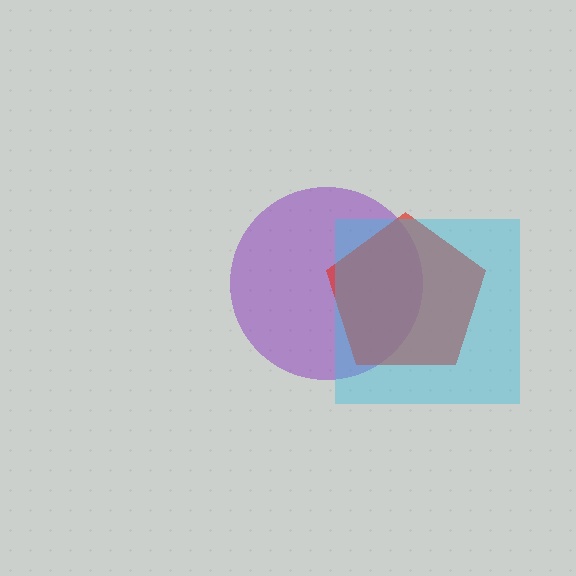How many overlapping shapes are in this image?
There are 3 overlapping shapes in the image.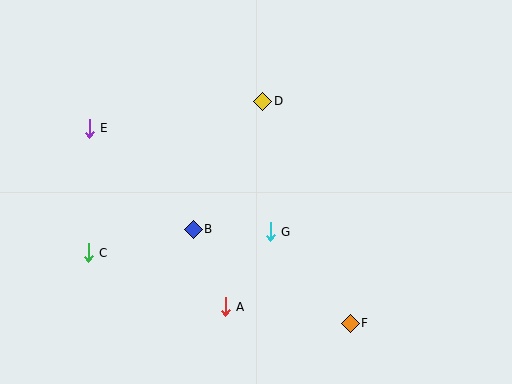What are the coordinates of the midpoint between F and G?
The midpoint between F and G is at (310, 278).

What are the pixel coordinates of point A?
Point A is at (225, 307).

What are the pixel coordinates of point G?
Point G is at (270, 232).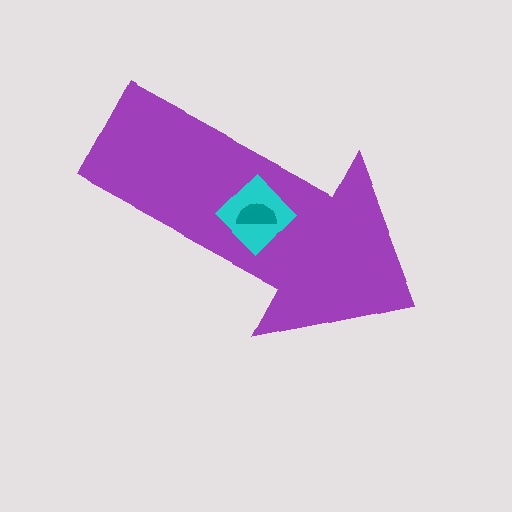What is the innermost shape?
The teal semicircle.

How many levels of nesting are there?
3.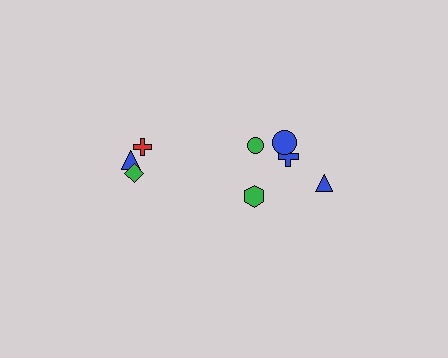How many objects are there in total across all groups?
There are 8 objects.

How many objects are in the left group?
There are 3 objects.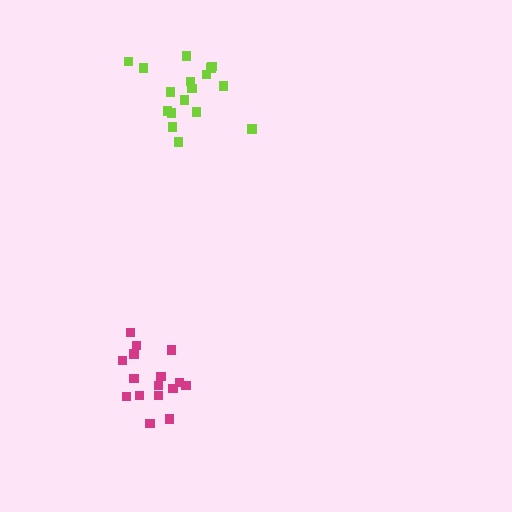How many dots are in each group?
Group 1: 17 dots, Group 2: 16 dots (33 total).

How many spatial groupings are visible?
There are 2 spatial groupings.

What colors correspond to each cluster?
The clusters are colored: lime, magenta.